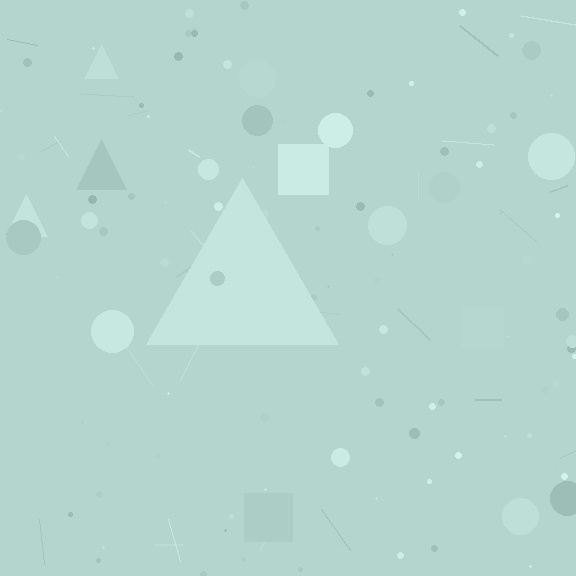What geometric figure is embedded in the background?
A triangle is embedded in the background.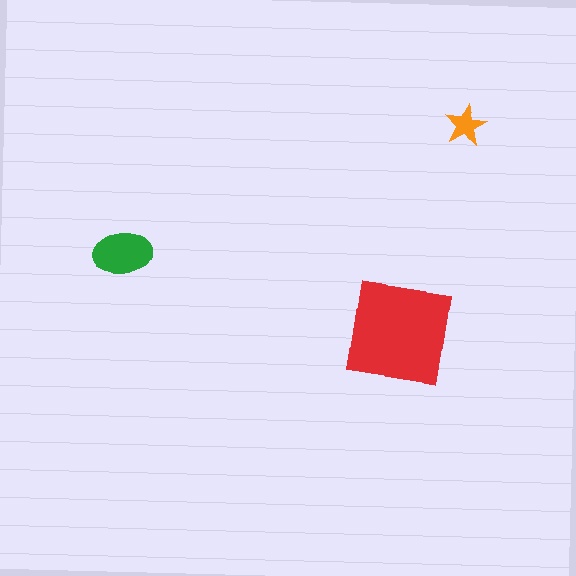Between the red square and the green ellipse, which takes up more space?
The red square.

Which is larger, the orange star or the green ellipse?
The green ellipse.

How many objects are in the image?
There are 3 objects in the image.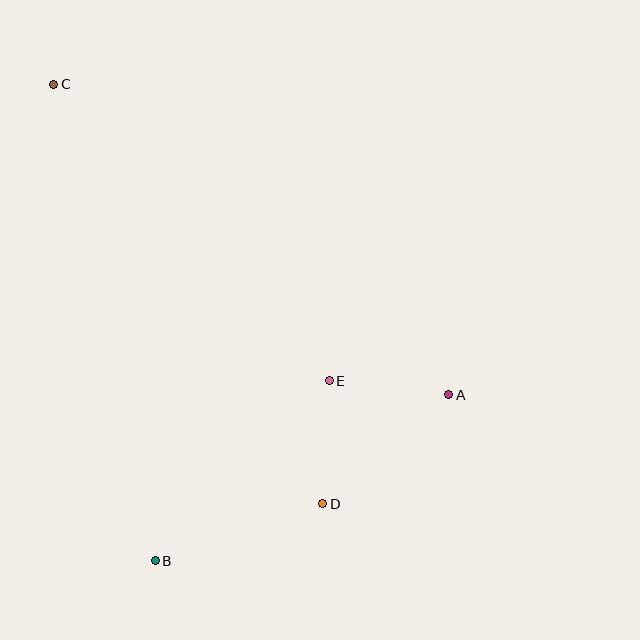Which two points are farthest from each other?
Points A and C are farthest from each other.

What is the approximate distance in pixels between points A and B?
The distance between A and B is approximately 337 pixels.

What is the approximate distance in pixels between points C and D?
The distance between C and D is approximately 498 pixels.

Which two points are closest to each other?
Points A and E are closest to each other.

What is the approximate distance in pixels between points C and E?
The distance between C and E is approximately 405 pixels.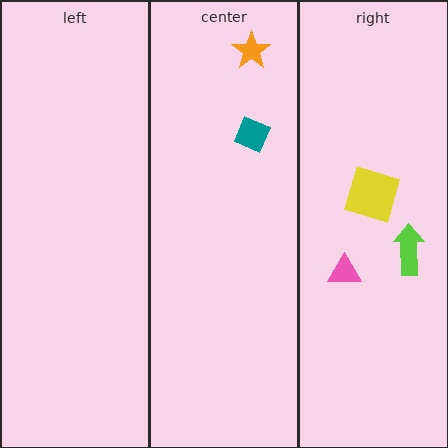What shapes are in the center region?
The teal diamond, the orange star.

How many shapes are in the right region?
3.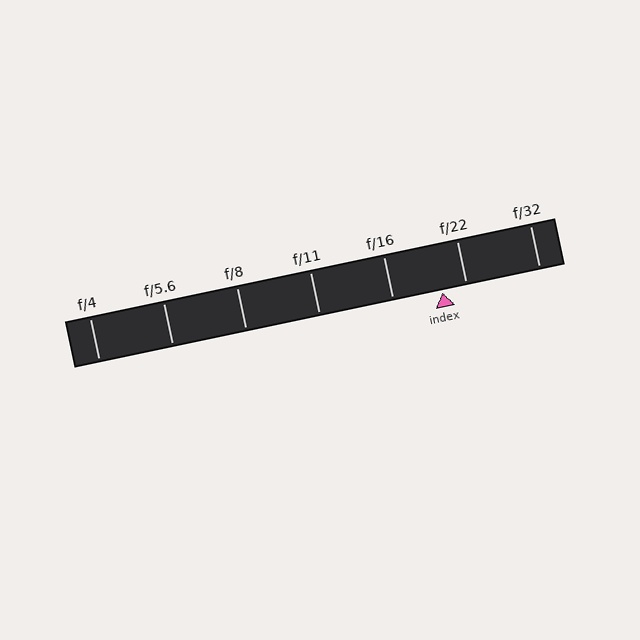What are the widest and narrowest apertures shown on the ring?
The widest aperture shown is f/4 and the narrowest is f/32.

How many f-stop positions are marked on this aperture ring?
There are 7 f-stop positions marked.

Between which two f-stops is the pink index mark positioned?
The index mark is between f/16 and f/22.